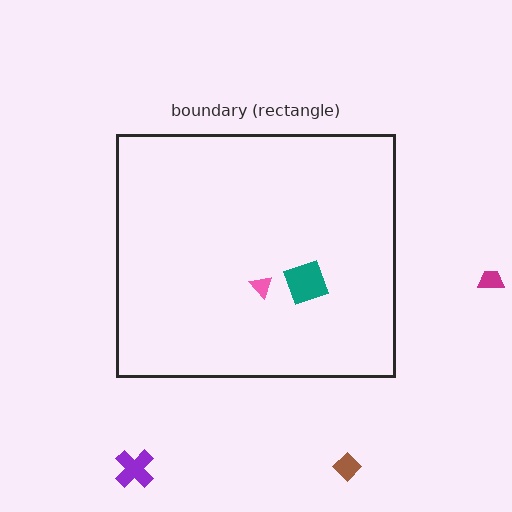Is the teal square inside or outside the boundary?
Inside.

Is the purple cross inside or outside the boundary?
Outside.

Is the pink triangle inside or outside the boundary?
Inside.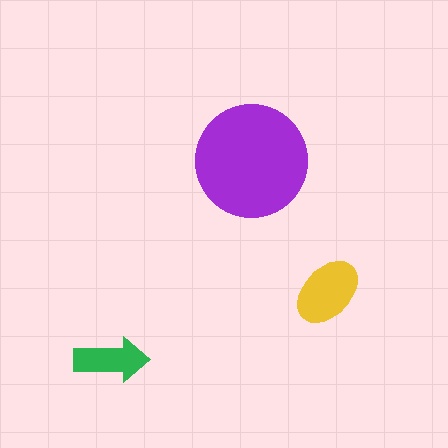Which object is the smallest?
The green arrow.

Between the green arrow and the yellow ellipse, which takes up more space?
The yellow ellipse.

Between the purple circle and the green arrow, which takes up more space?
The purple circle.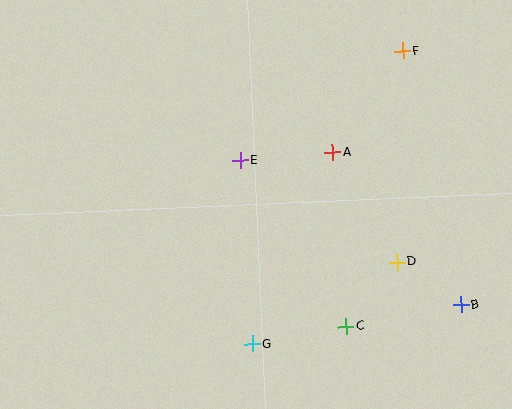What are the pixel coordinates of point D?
Point D is at (397, 262).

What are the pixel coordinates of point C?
Point C is at (346, 326).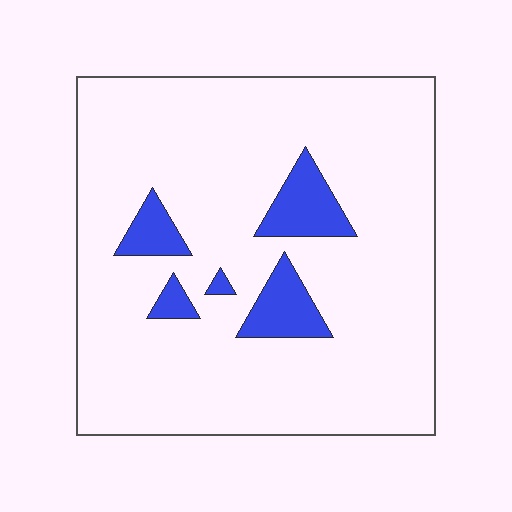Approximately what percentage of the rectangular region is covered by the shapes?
Approximately 10%.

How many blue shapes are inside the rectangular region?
5.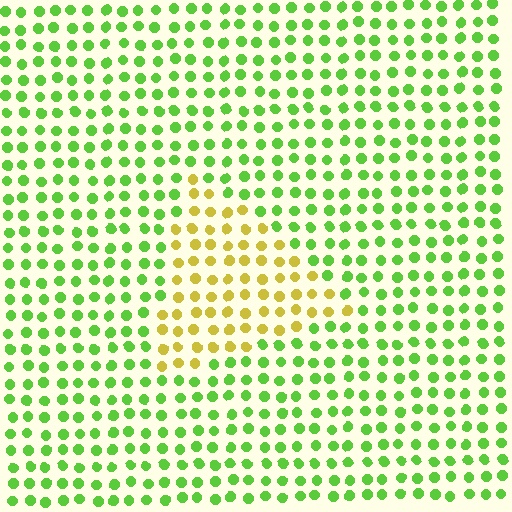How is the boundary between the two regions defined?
The boundary is defined purely by a slight shift in hue (about 52 degrees). Spacing, size, and orientation are identical on both sides.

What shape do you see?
I see a triangle.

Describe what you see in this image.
The image is filled with small lime elements in a uniform arrangement. A triangle-shaped region is visible where the elements are tinted to a slightly different hue, forming a subtle color boundary.